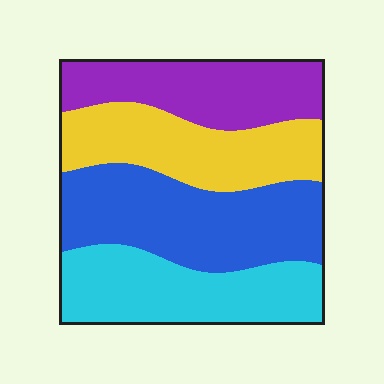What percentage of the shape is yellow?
Yellow takes up about one quarter (1/4) of the shape.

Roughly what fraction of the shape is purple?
Purple takes up about one fifth (1/5) of the shape.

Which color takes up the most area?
Blue, at roughly 30%.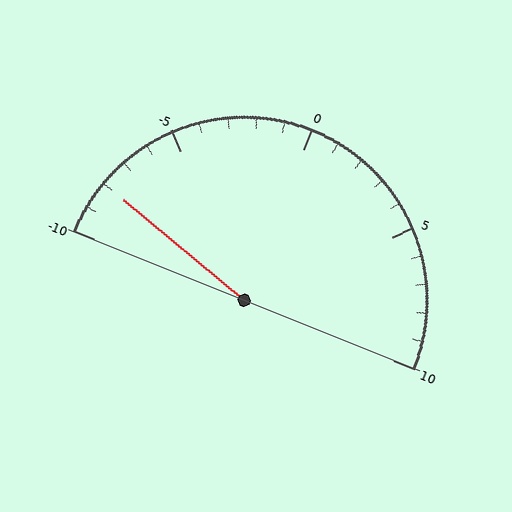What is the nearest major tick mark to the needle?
The nearest major tick mark is -10.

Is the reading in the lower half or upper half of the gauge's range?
The reading is in the lower half of the range (-10 to 10).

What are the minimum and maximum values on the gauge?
The gauge ranges from -10 to 10.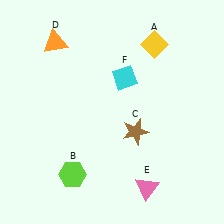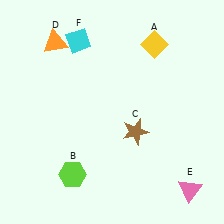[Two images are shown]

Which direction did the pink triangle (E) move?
The pink triangle (E) moved right.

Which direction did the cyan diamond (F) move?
The cyan diamond (F) moved left.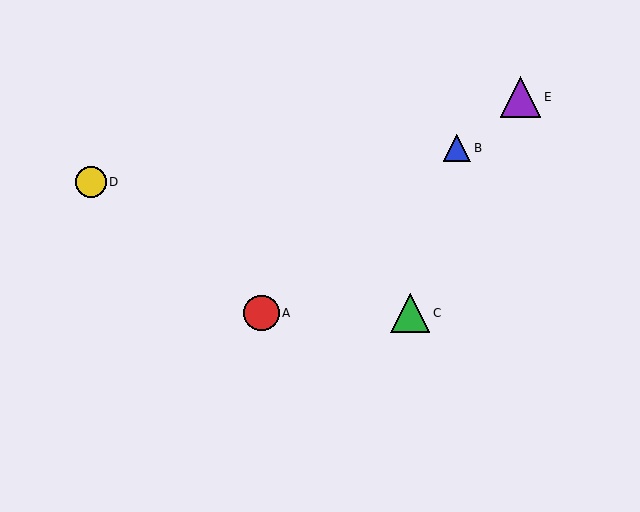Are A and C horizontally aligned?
Yes, both are at y≈313.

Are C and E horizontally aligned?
No, C is at y≈313 and E is at y≈97.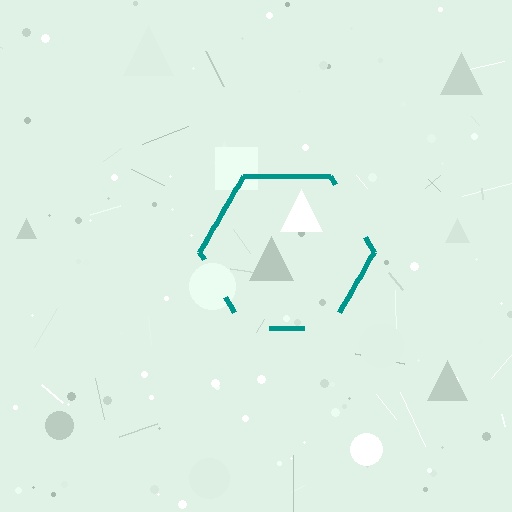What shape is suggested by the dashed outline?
The dashed outline suggests a hexagon.